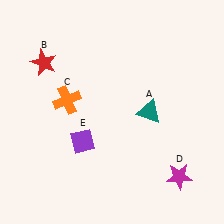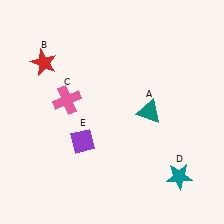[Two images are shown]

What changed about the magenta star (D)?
In Image 1, D is magenta. In Image 2, it changed to teal.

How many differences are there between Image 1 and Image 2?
There are 2 differences between the two images.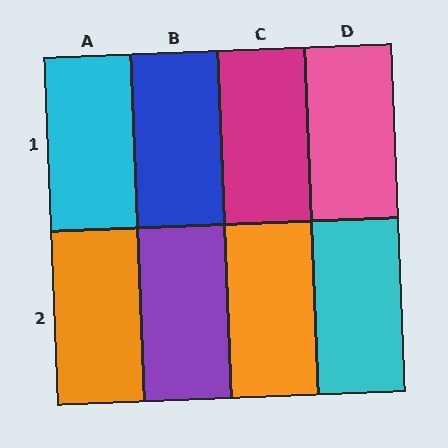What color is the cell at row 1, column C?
Magenta.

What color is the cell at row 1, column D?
Pink.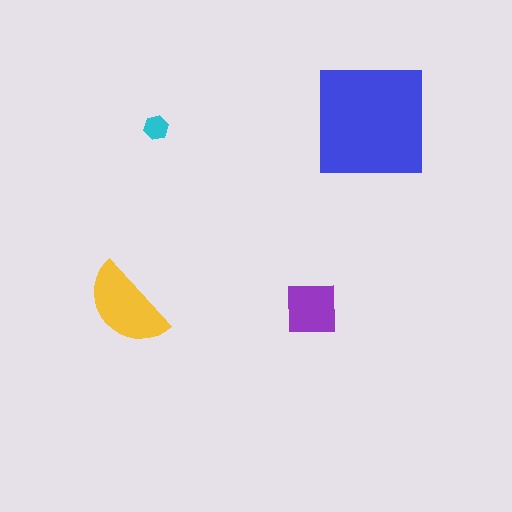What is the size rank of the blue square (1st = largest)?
1st.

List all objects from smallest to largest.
The cyan hexagon, the purple square, the yellow semicircle, the blue square.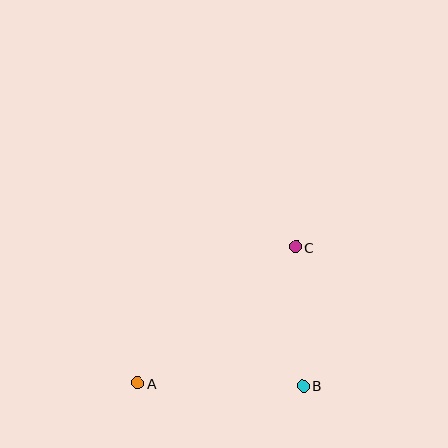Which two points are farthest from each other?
Points A and C are farthest from each other.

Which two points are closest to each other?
Points B and C are closest to each other.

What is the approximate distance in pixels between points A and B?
The distance between A and B is approximately 166 pixels.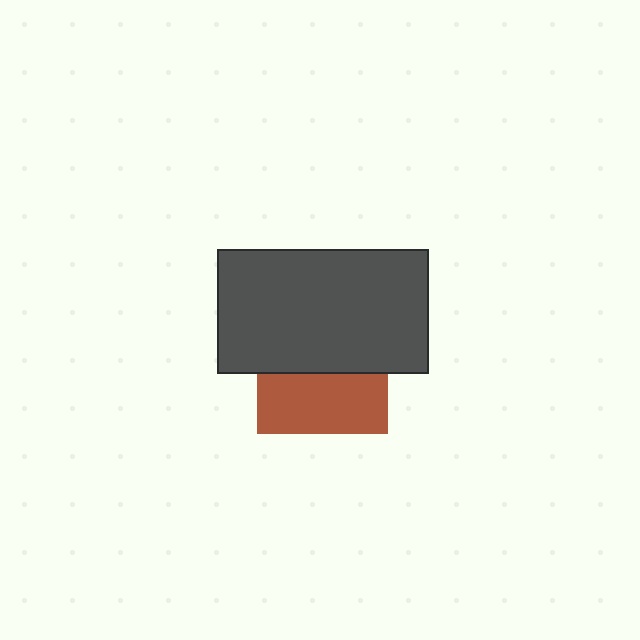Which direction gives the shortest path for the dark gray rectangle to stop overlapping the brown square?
Moving up gives the shortest separation.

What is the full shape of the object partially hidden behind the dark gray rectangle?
The partially hidden object is a brown square.